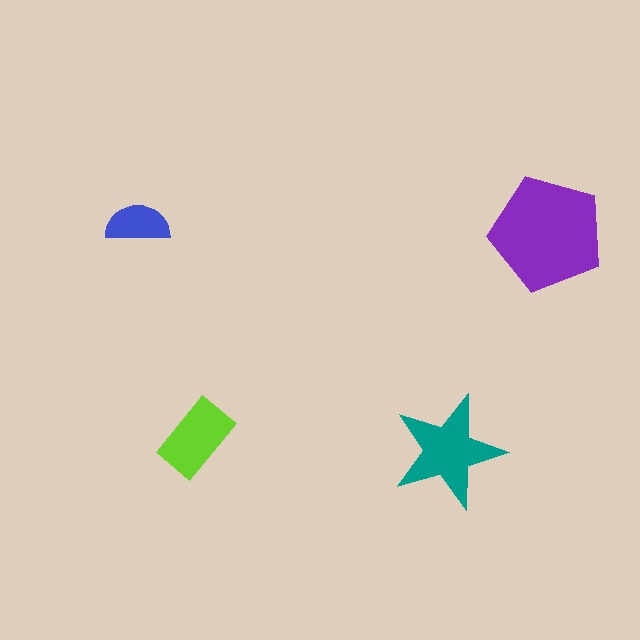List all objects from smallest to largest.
The blue semicircle, the lime rectangle, the teal star, the purple pentagon.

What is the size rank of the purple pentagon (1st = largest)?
1st.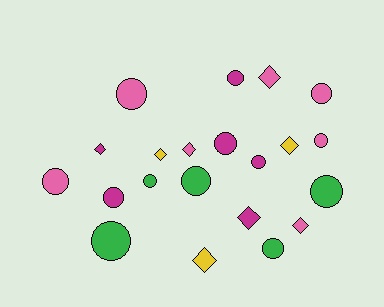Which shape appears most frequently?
Circle, with 13 objects.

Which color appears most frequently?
Pink, with 7 objects.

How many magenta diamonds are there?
There are 2 magenta diamonds.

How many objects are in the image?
There are 21 objects.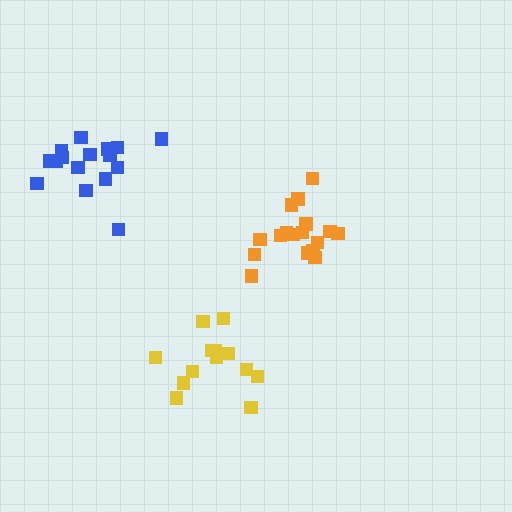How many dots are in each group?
Group 1: 17 dots, Group 2: 16 dots, Group 3: 13 dots (46 total).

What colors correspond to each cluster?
The clusters are colored: orange, blue, yellow.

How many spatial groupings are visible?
There are 3 spatial groupings.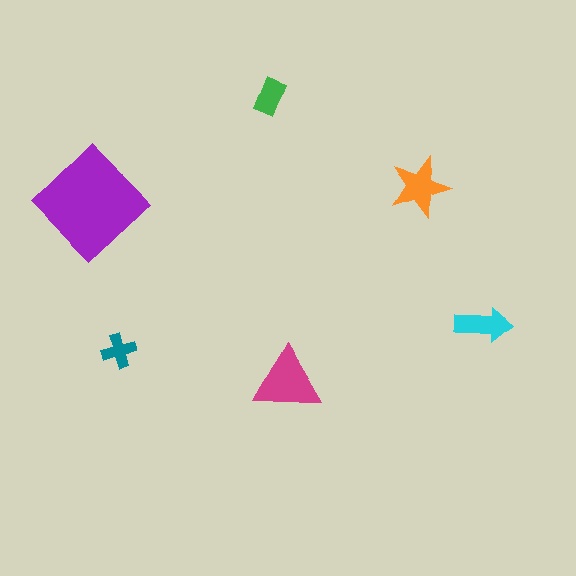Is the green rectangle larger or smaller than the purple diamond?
Smaller.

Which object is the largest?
The purple diamond.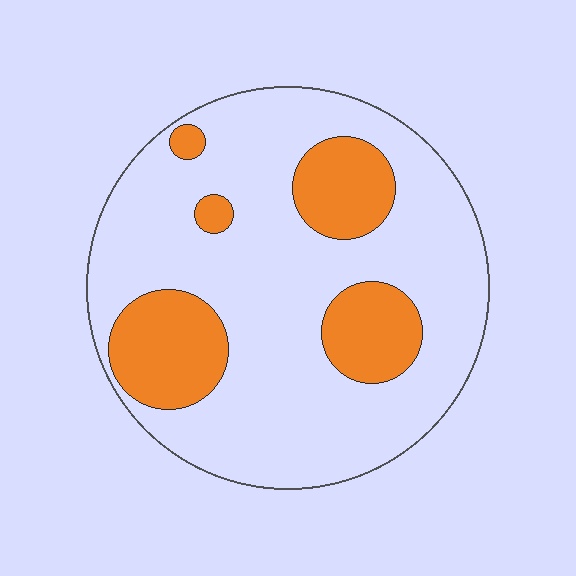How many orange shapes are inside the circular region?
5.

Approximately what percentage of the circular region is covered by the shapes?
Approximately 25%.